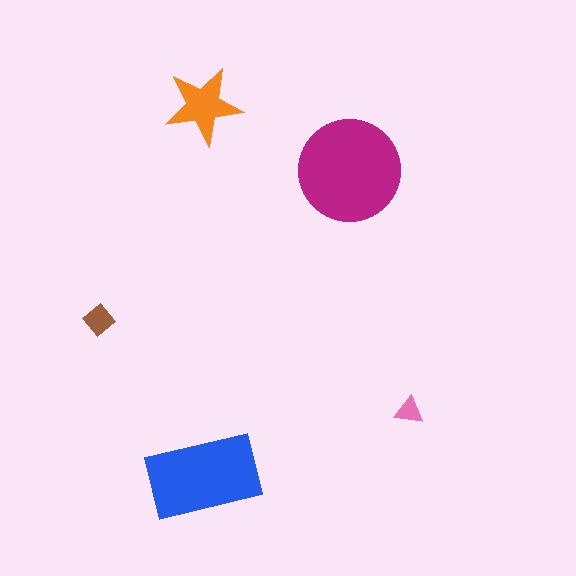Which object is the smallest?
The pink triangle.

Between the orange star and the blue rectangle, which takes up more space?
The blue rectangle.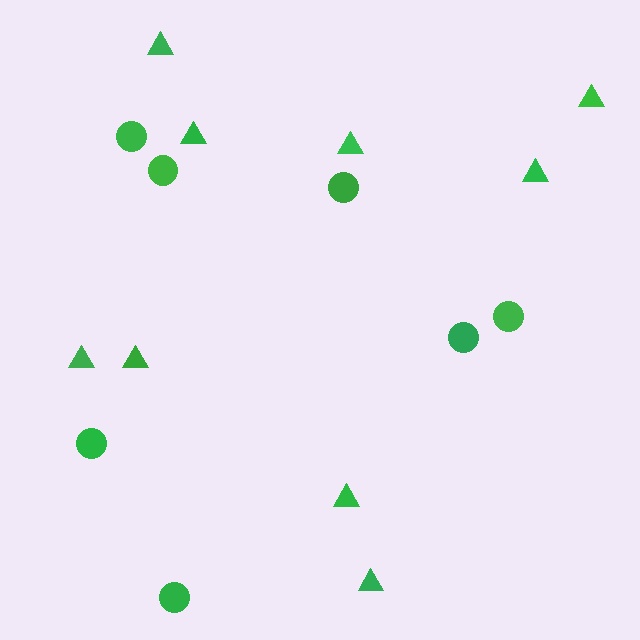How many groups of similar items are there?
There are 2 groups: one group of triangles (9) and one group of circles (7).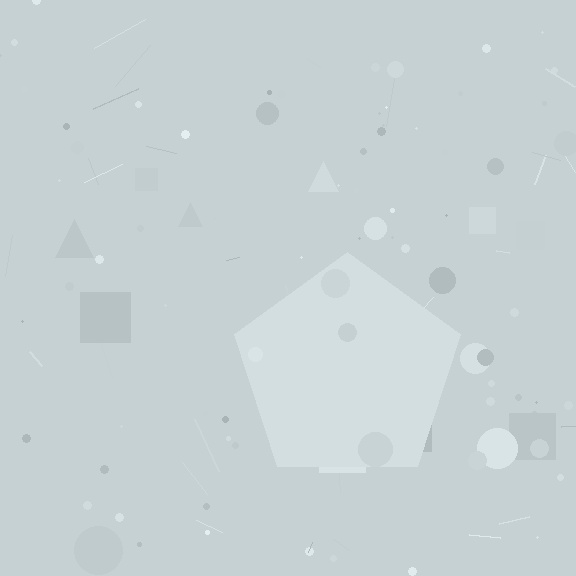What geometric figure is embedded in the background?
A pentagon is embedded in the background.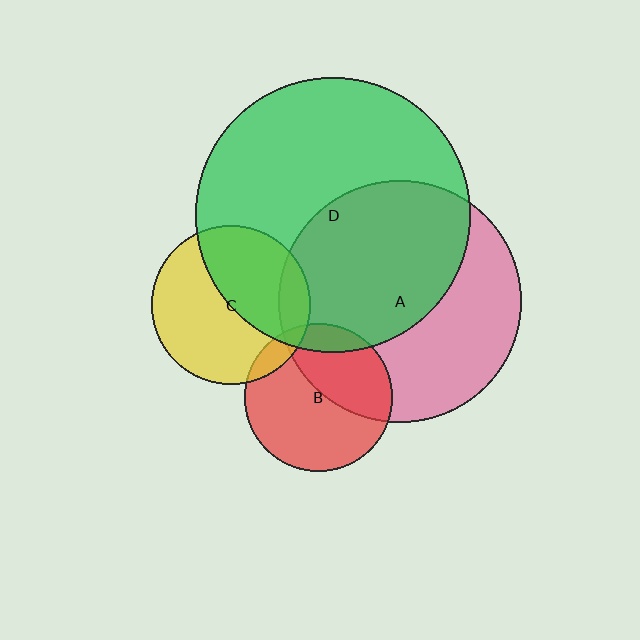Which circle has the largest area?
Circle D (green).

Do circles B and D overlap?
Yes.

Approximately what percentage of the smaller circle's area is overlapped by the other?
Approximately 10%.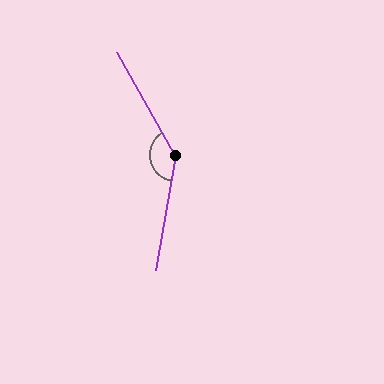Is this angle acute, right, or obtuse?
It is obtuse.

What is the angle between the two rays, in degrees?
Approximately 141 degrees.